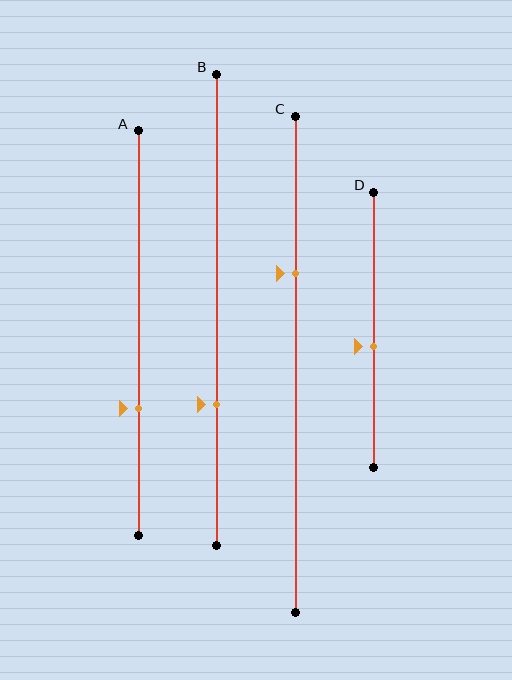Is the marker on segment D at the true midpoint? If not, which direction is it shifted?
No, the marker on segment D is shifted downward by about 6% of the segment length.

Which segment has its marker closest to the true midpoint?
Segment D has its marker closest to the true midpoint.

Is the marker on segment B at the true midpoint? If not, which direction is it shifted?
No, the marker on segment B is shifted downward by about 20% of the segment length.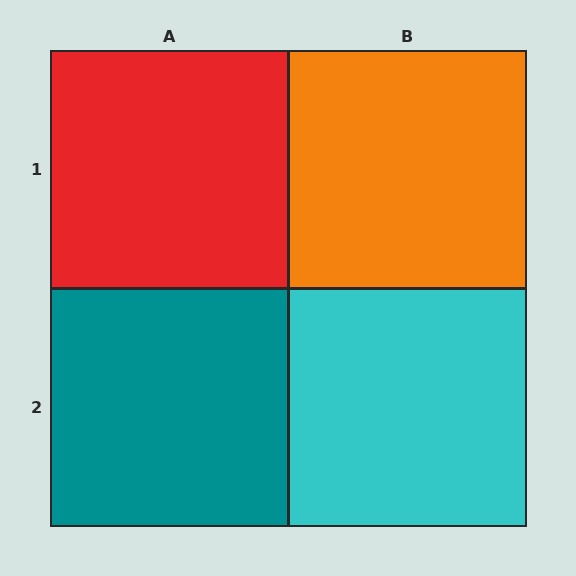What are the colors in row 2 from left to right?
Teal, cyan.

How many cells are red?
1 cell is red.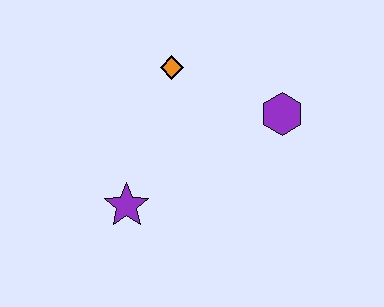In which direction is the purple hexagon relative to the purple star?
The purple hexagon is to the right of the purple star.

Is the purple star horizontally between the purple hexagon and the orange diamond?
No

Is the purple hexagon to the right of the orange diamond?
Yes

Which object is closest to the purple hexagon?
The orange diamond is closest to the purple hexagon.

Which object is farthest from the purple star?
The purple hexagon is farthest from the purple star.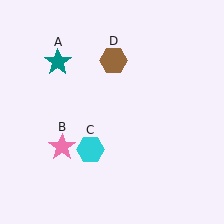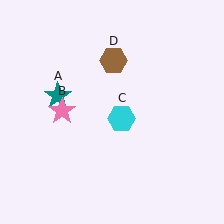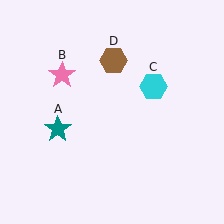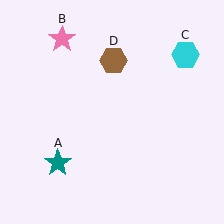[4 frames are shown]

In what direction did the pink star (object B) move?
The pink star (object B) moved up.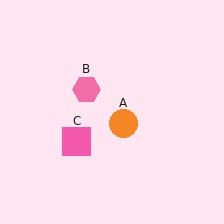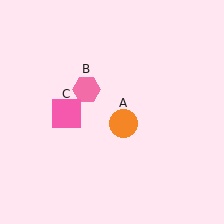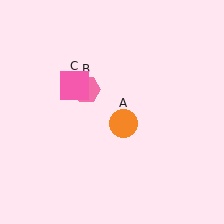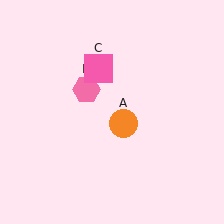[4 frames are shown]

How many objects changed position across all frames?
1 object changed position: pink square (object C).